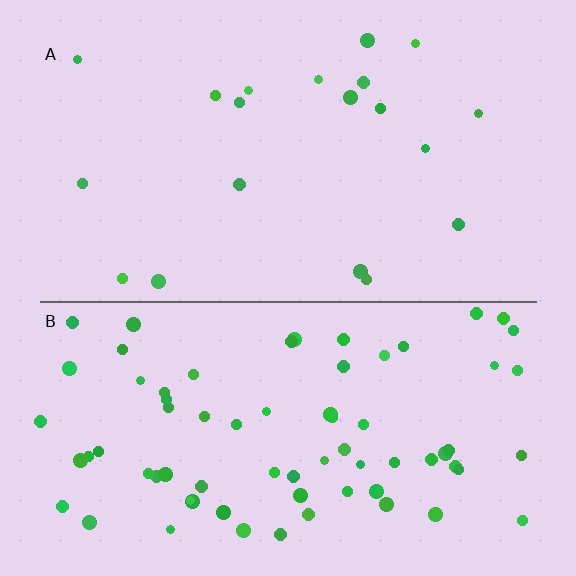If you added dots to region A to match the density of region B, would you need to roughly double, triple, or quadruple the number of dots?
Approximately quadruple.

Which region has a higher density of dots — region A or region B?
B (the bottom).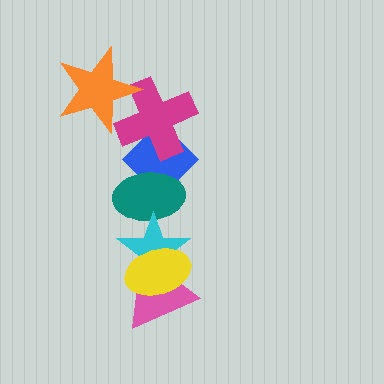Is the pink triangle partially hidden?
Yes, it is partially covered by another shape.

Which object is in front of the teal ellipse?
The cyan star is in front of the teal ellipse.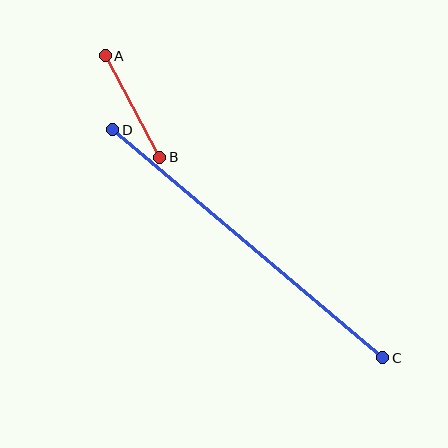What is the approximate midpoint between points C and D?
The midpoint is at approximately (248, 244) pixels.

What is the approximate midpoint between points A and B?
The midpoint is at approximately (133, 107) pixels.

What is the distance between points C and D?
The distance is approximately 353 pixels.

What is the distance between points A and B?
The distance is approximately 115 pixels.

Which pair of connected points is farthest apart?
Points C and D are farthest apart.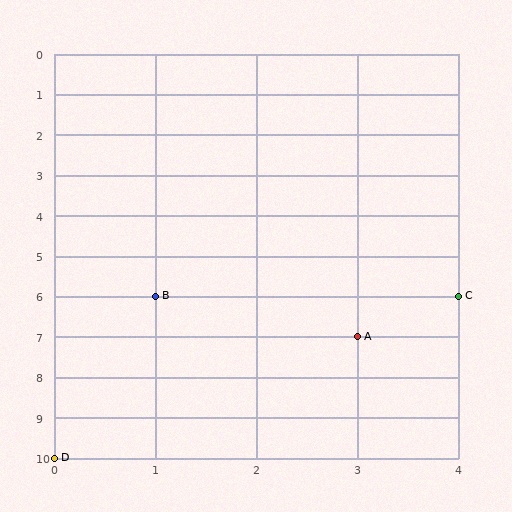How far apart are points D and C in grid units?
Points D and C are 4 columns and 4 rows apart (about 5.7 grid units diagonally).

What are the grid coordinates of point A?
Point A is at grid coordinates (3, 7).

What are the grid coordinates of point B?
Point B is at grid coordinates (1, 6).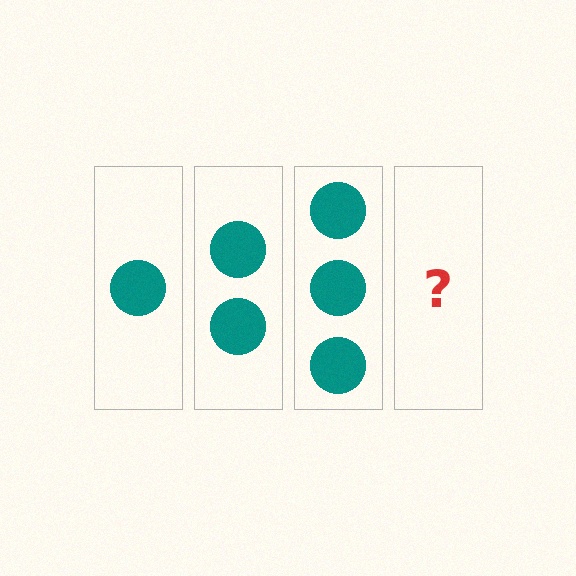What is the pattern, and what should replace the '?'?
The pattern is that each step adds one more circle. The '?' should be 4 circles.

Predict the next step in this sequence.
The next step is 4 circles.